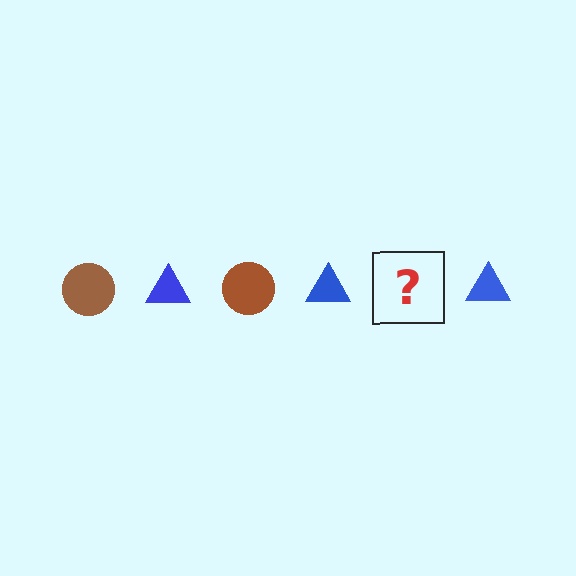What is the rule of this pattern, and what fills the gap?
The rule is that the pattern alternates between brown circle and blue triangle. The gap should be filled with a brown circle.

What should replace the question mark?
The question mark should be replaced with a brown circle.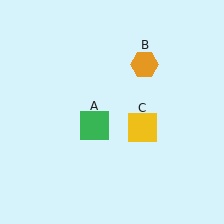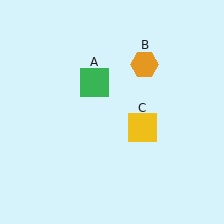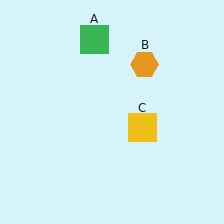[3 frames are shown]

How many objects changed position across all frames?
1 object changed position: green square (object A).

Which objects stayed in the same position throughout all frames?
Orange hexagon (object B) and yellow square (object C) remained stationary.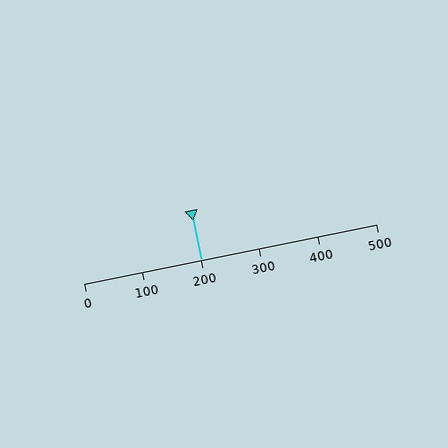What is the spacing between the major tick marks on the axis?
The major ticks are spaced 100 apart.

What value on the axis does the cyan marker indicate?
The marker indicates approximately 200.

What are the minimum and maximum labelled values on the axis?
The axis runs from 0 to 500.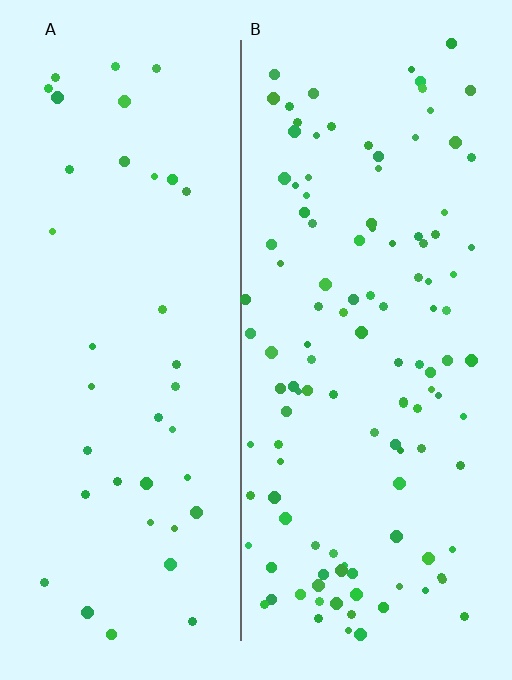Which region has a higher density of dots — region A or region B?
B (the right).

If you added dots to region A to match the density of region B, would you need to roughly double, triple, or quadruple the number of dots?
Approximately triple.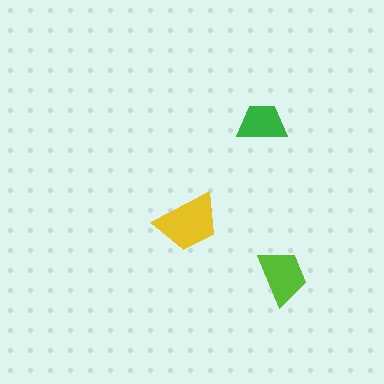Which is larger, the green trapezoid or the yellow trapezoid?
The yellow one.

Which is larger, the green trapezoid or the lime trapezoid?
The lime one.